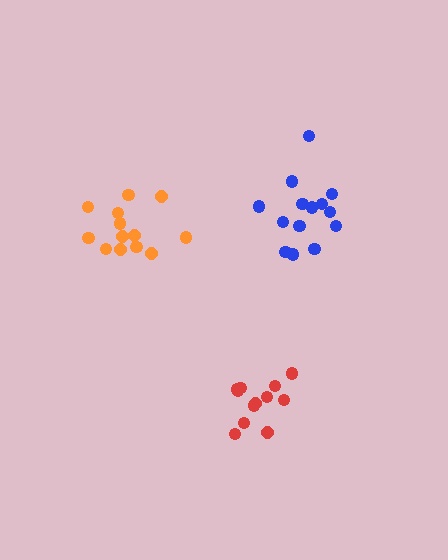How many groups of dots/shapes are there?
There are 3 groups.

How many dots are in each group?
Group 1: 14 dots, Group 2: 13 dots, Group 3: 12 dots (39 total).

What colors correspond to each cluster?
The clusters are colored: blue, orange, red.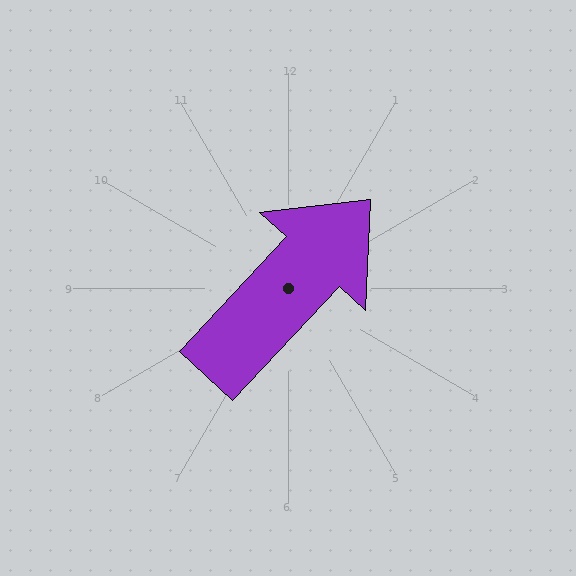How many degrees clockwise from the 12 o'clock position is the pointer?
Approximately 43 degrees.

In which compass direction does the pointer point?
Northeast.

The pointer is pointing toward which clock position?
Roughly 1 o'clock.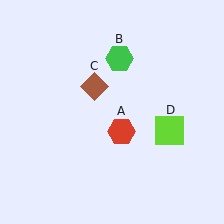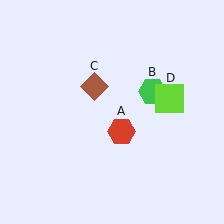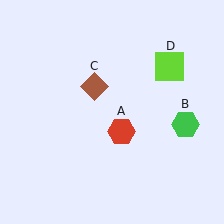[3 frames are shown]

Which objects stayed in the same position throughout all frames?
Red hexagon (object A) and brown diamond (object C) remained stationary.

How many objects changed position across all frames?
2 objects changed position: green hexagon (object B), lime square (object D).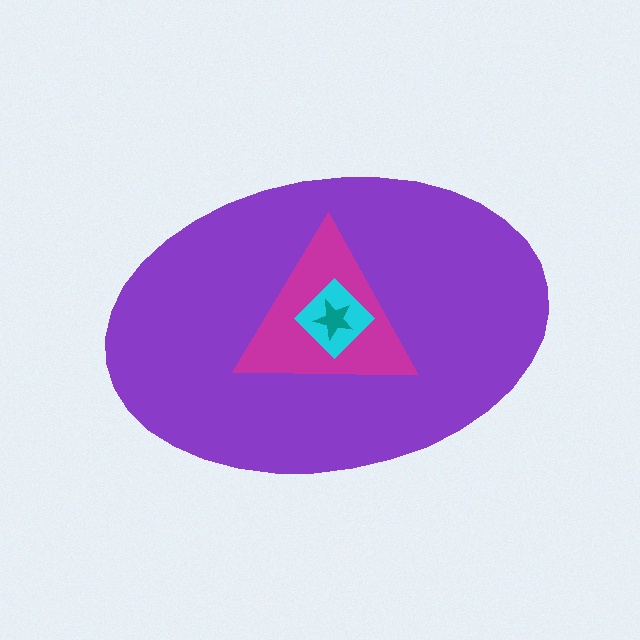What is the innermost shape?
The teal star.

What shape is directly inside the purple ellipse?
The magenta triangle.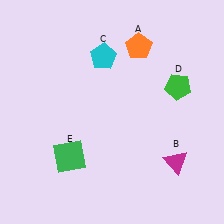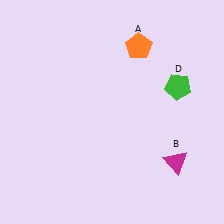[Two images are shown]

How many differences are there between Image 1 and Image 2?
There are 2 differences between the two images.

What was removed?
The cyan pentagon (C), the green square (E) were removed in Image 2.